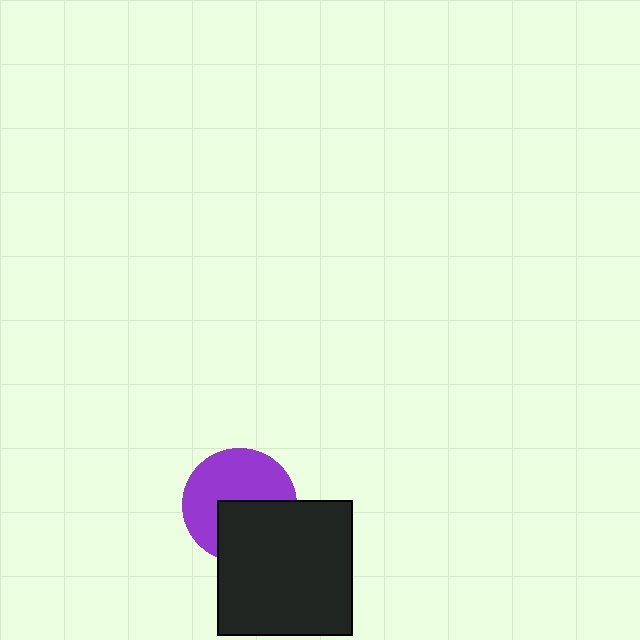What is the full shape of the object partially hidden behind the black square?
The partially hidden object is a purple circle.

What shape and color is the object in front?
The object in front is a black square.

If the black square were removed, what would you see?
You would see the complete purple circle.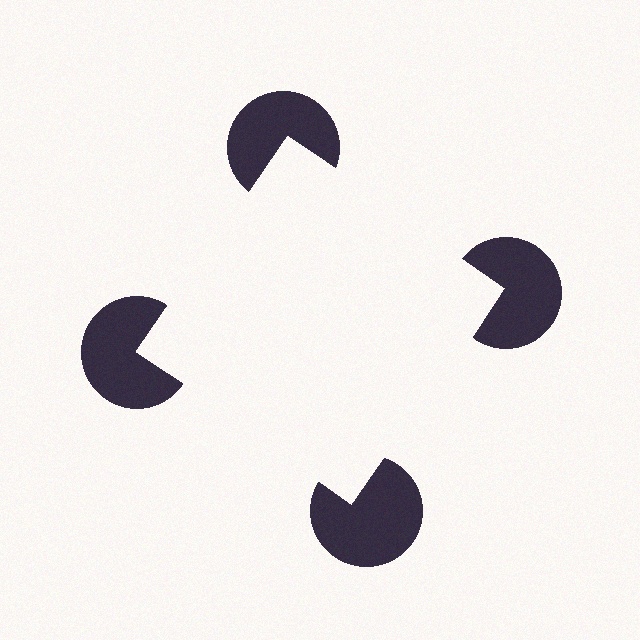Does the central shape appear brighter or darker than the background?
It typically appears slightly brighter than the background, even though no actual brightness change is drawn.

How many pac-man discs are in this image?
There are 4 — one at each vertex of the illusory square.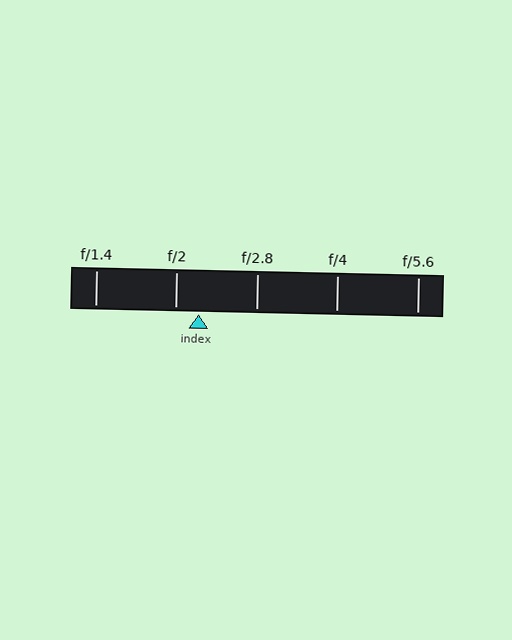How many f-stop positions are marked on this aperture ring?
There are 5 f-stop positions marked.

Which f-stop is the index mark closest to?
The index mark is closest to f/2.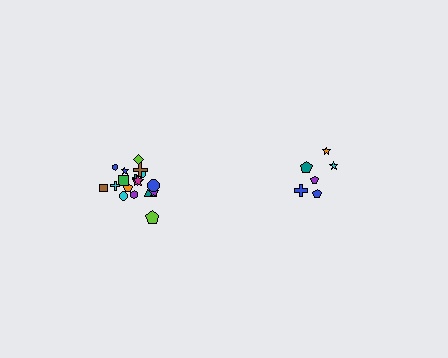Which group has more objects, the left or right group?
The left group.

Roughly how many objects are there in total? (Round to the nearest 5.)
Roughly 25 objects in total.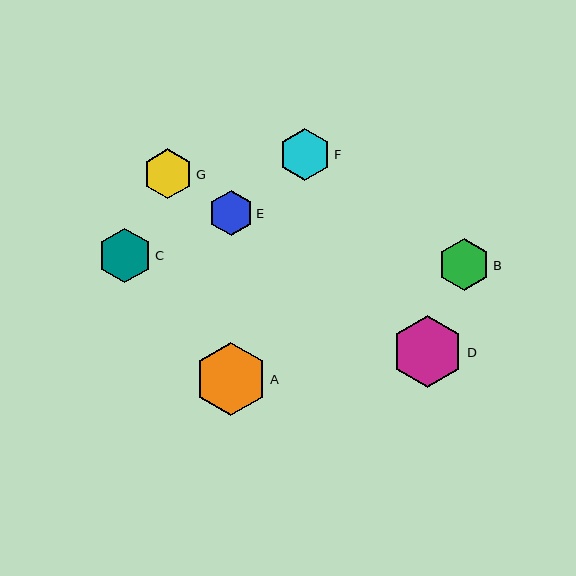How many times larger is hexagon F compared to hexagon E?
Hexagon F is approximately 1.2 times the size of hexagon E.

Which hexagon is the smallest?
Hexagon E is the smallest with a size of approximately 44 pixels.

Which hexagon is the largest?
Hexagon A is the largest with a size of approximately 73 pixels.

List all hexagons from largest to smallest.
From largest to smallest: A, D, C, B, F, G, E.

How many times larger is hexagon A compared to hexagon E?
Hexagon A is approximately 1.7 times the size of hexagon E.